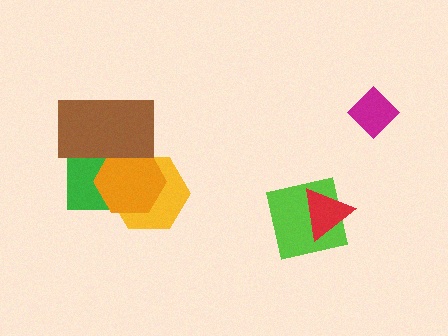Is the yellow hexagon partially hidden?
Yes, it is partially covered by another shape.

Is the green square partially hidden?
Yes, it is partially covered by another shape.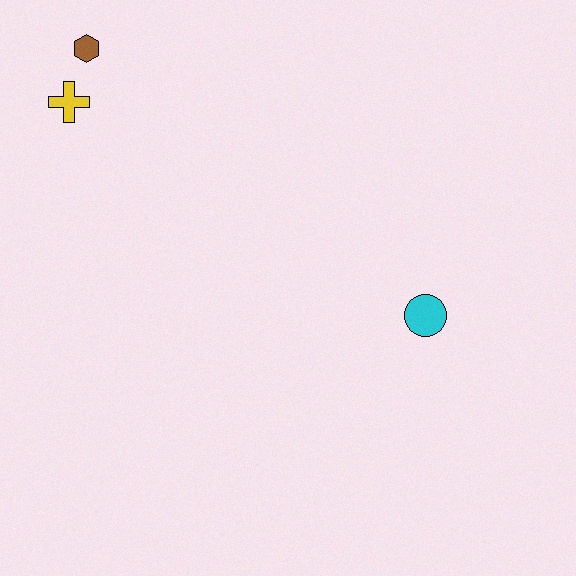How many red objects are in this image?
There are no red objects.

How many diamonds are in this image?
There are no diamonds.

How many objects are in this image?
There are 3 objects.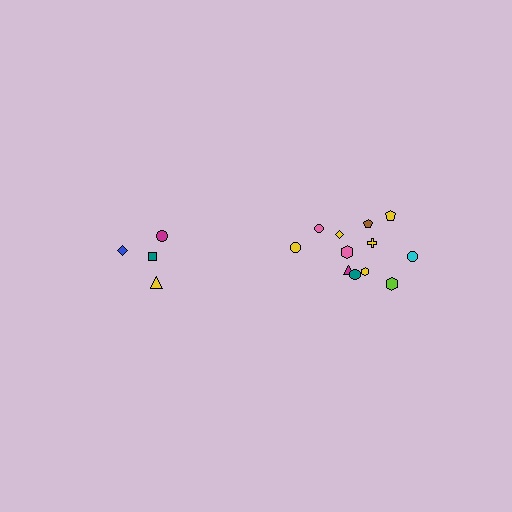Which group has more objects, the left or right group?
The right group.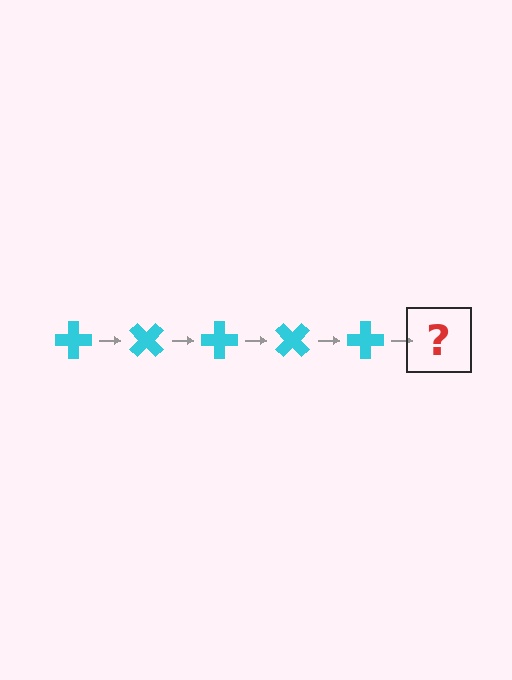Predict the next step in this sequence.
The next step is a cyan cross rotated 225 degrees.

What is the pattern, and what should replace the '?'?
The pattern is that the cross rotates 45 degrees each step. The '?' should be a cyan cross rotated 225 degrees.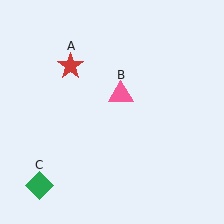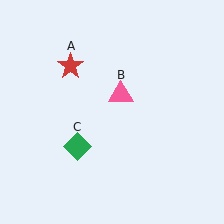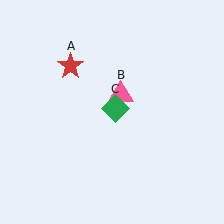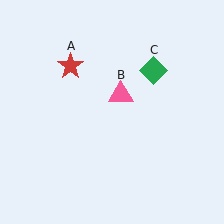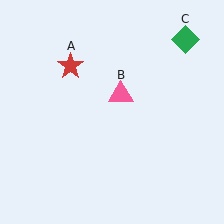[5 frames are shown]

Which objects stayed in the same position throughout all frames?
Red star (object A) and pink triangle (object B) remained stationary.